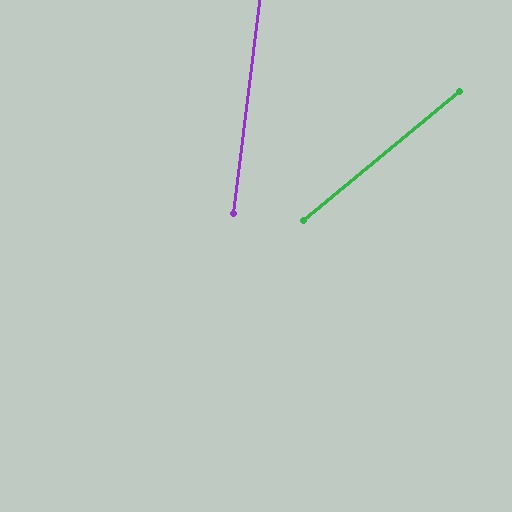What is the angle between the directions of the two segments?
Approximately 43 degrees.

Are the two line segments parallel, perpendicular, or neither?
Neither parallel nor perpendicular — they differ by about 43°.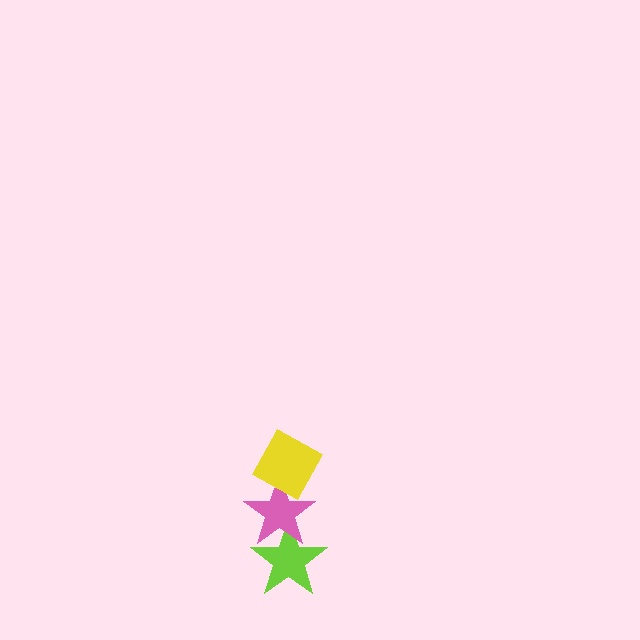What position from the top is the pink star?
The pink star is 2nd from the top.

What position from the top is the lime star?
The lime star is 3rd from the top.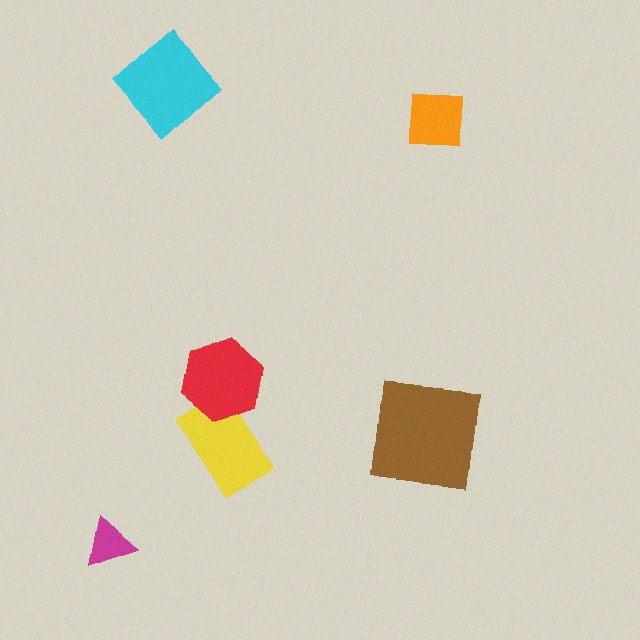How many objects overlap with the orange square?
0 objects overlap with the orange square.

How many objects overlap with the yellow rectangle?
1 object overlaps with the yellow rectangle.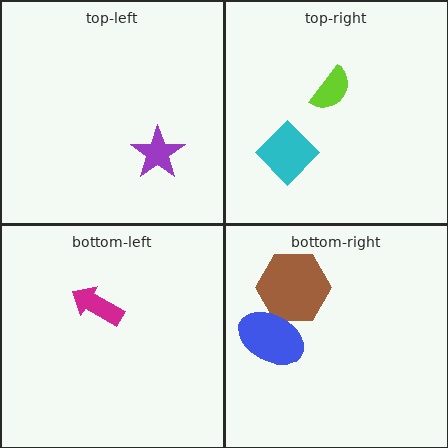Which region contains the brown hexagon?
The bottom-right region.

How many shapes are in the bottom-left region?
1.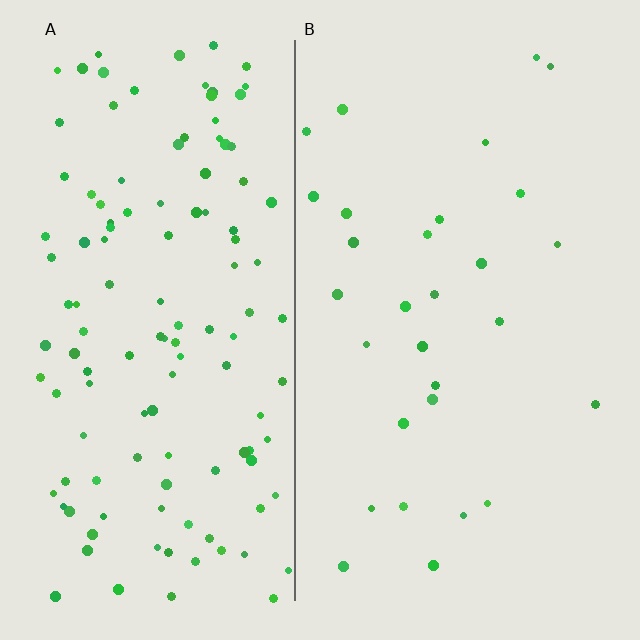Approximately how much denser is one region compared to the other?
Approximately 4.2× — region A over region B.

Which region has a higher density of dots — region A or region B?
A (the left).